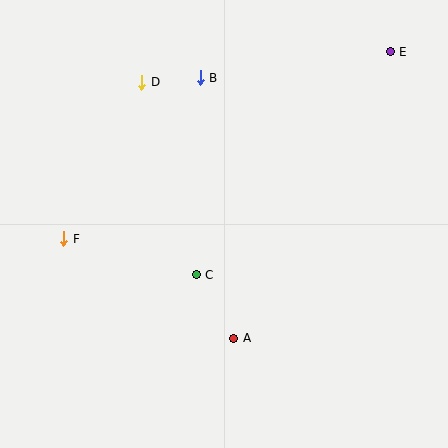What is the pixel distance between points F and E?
The distance between F and E is 376 pixels.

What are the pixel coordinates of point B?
Point B is at (200, 78).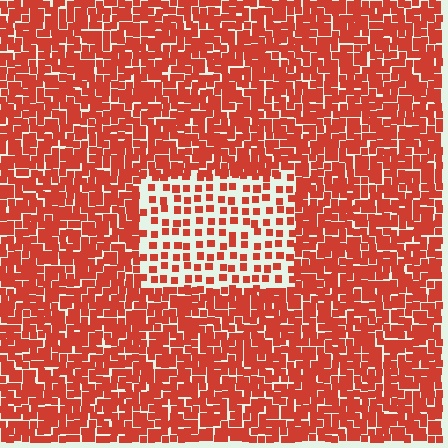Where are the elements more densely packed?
The elements are more densely packed outside the rectangle boundary.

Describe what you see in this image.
The image contains small red elements arranged at two different densities. A rectangle-shaped region is visible where the elements are less densely packed than the surrounding area.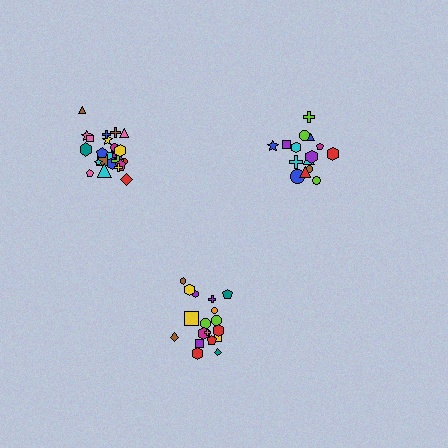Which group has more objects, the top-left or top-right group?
The top-left group.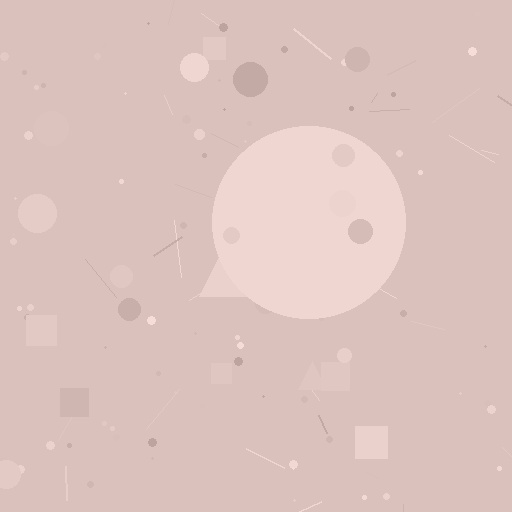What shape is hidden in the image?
A circle is hidden in the image.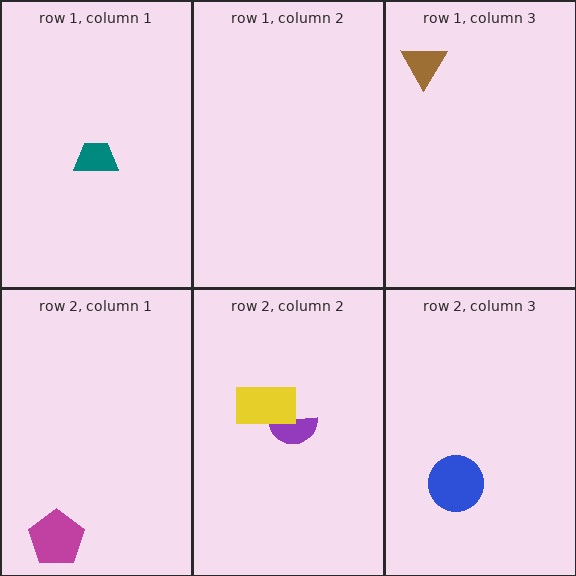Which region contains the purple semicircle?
The row 2, column 2 region.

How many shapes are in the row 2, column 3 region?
1.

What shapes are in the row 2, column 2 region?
The purple semicircle, the yellow rectangle.